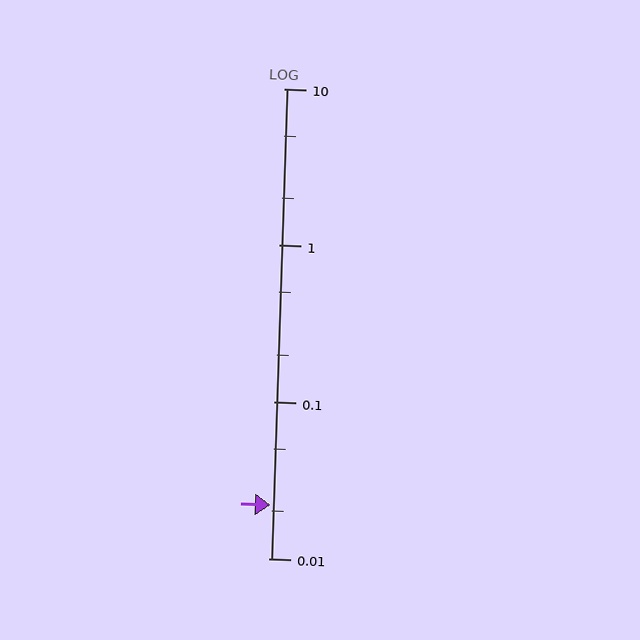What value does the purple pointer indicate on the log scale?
The pointer indicates approximately 0.022.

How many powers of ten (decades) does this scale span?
The scale spans 3 decades, from 0.01 to 10.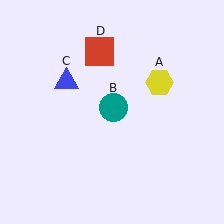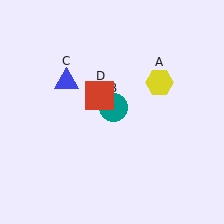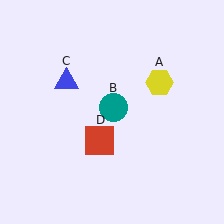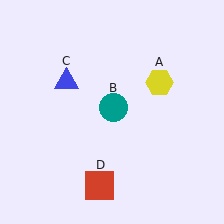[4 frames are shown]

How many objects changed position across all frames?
1 object changed position: red square (object D).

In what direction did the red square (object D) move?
The red square (object D) moved down.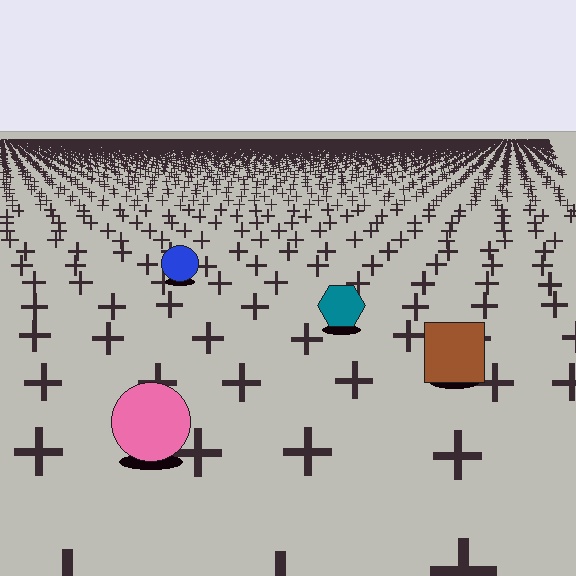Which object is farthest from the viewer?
The blue circle is farthest from the viewer. It appears smaller and the ground texture around it is denser.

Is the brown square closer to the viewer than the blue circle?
Yes. The brown square is closer — you can tell from the texture gradient: the ground texture is coarser near it.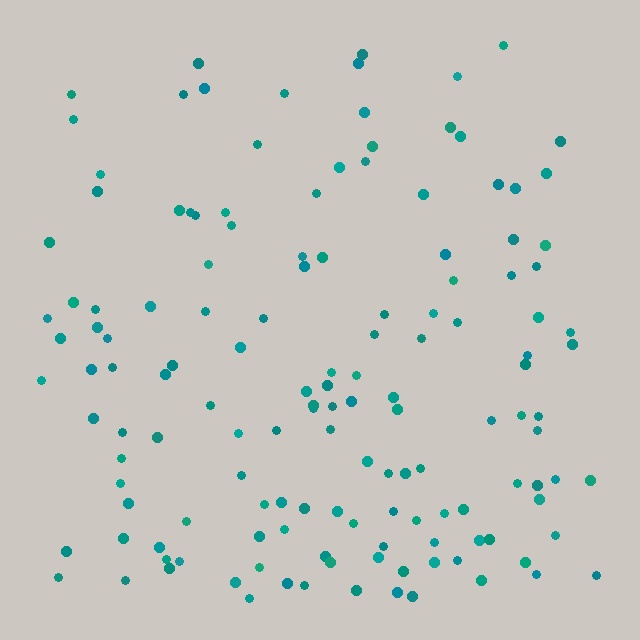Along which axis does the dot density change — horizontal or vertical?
Vertical.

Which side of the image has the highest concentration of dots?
The bottom.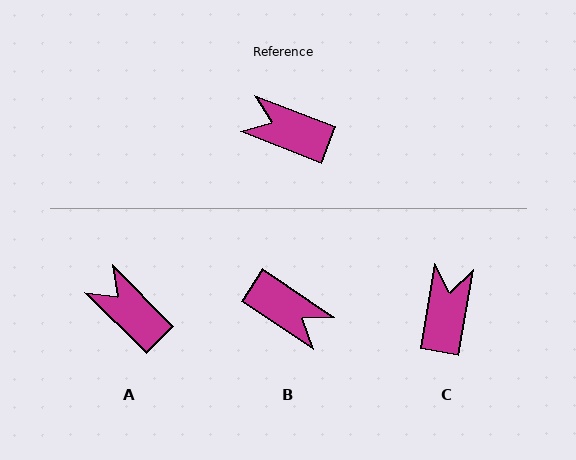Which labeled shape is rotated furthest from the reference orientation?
B, about 167 degrees away.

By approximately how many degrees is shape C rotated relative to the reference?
Approximately 78 degrees clockwise.